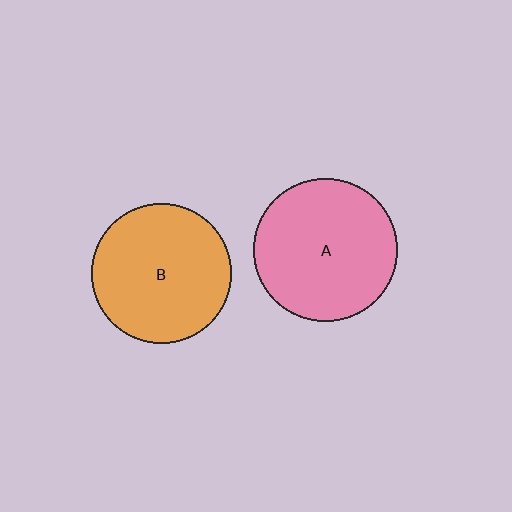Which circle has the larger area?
Circle A (pink).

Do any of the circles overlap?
No, none of the circles overlap.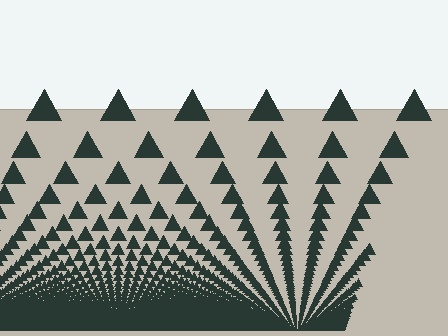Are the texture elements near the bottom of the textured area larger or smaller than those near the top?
Smaller. The gradient is inverted — elements near the bottom are smaller and denser.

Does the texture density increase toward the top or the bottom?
Density increases toward the bottom.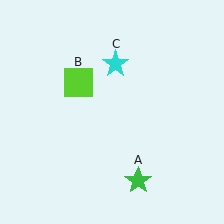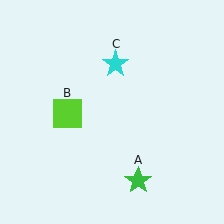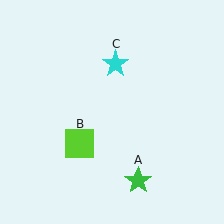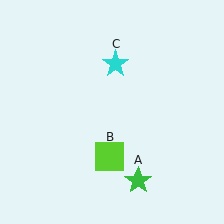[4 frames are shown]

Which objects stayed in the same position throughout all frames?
Green star (object A) and cyan star (object C) remained stationary.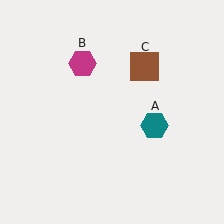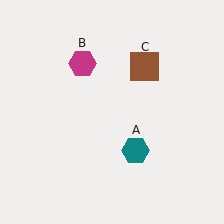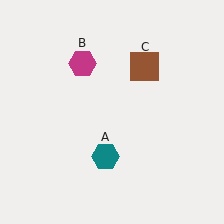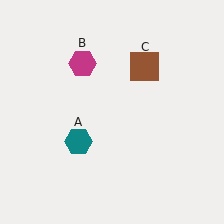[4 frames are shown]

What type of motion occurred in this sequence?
The teal hexagon (object A) rotated clockwise around the center of the scene.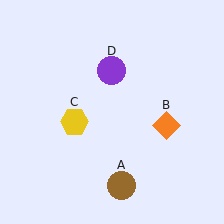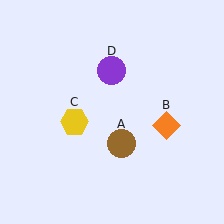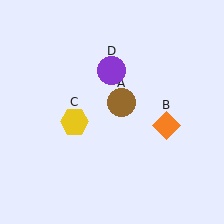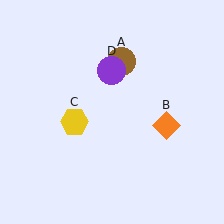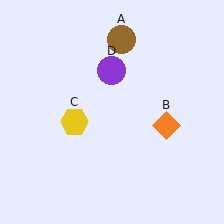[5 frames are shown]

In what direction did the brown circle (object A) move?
The brown circle (object A) moved up.